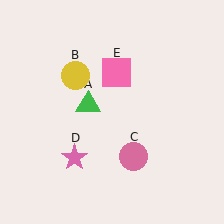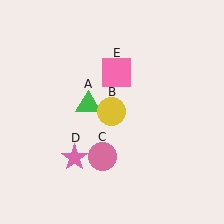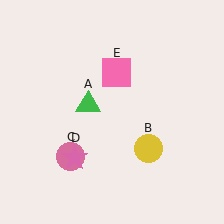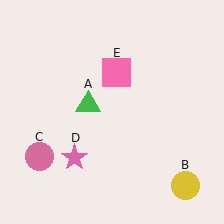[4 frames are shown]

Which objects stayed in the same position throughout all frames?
Green triangle (object A) and pink star (object D) and pink square (object E) remained stationary.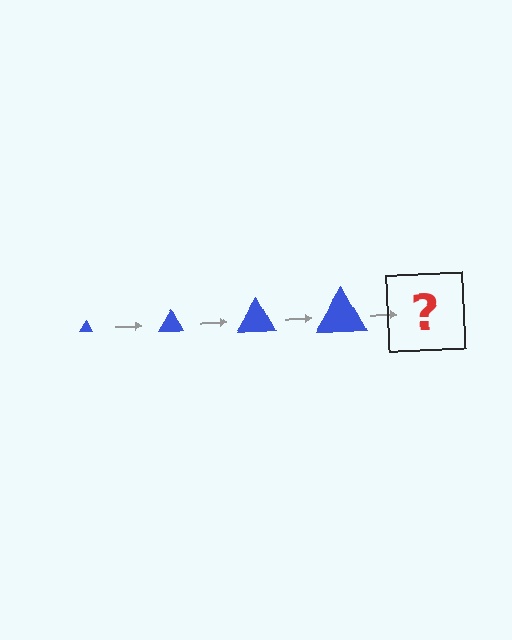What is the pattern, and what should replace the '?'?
The pattern is that the triangle gets progressively larger each step. The '?' should be a blue triangle, larger than the previous one.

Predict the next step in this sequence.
The next step is a blue triangle, larger than the previous one.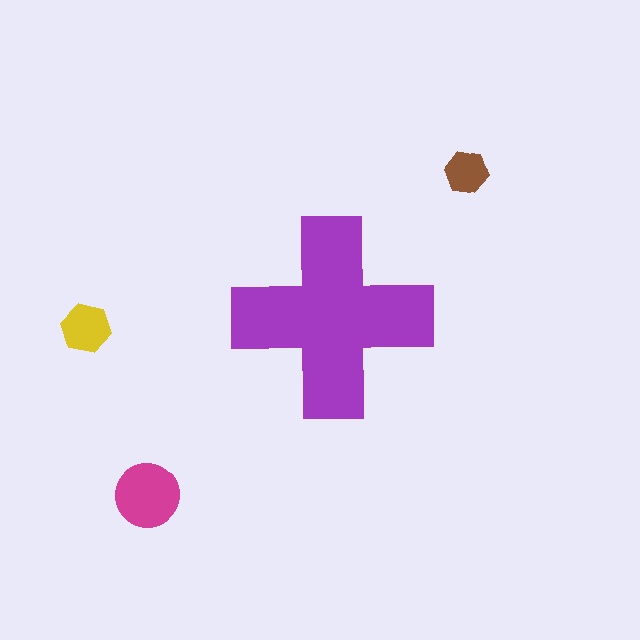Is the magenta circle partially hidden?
No, the magenta circle is fully visible.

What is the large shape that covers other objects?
A purple cross.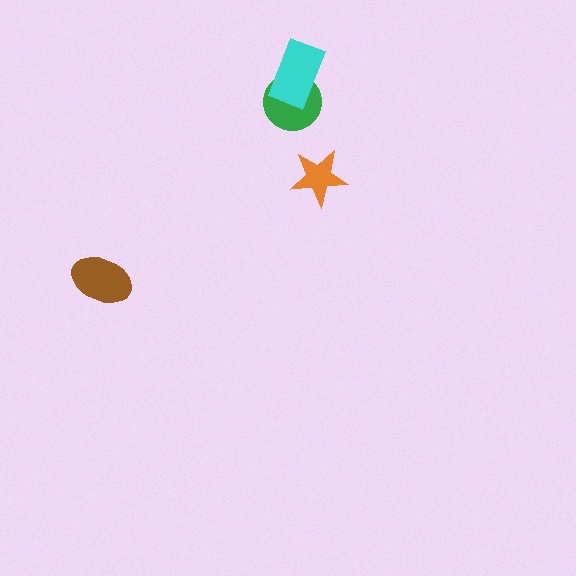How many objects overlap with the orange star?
0 objects overlap with the orange star.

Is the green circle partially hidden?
Yes, it is partially covered by another shape.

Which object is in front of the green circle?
The cyan rectangle is in front of the green circle.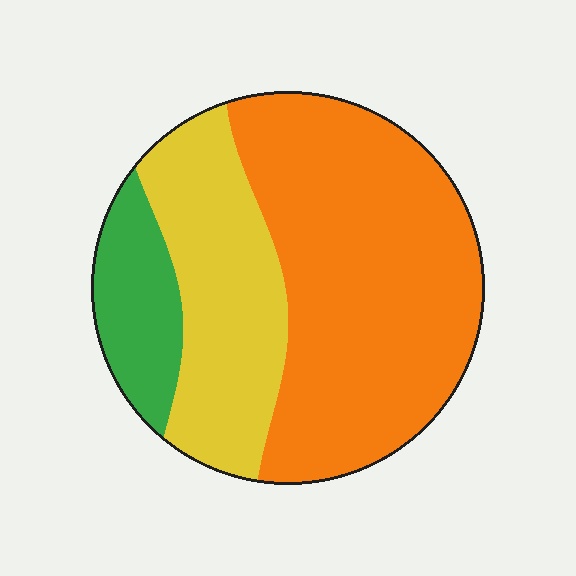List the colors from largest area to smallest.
From largest to smallest: orange, yellow, green.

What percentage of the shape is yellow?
Yellow covers 29% of the shape.